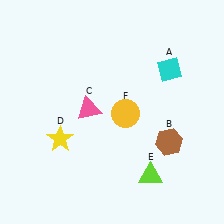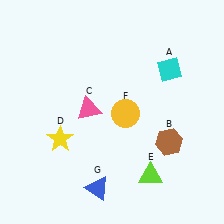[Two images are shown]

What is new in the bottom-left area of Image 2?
A blue triangle (G) was added in the bottom-left area of Image 2.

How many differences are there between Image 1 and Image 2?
There is 1 difference between the two images.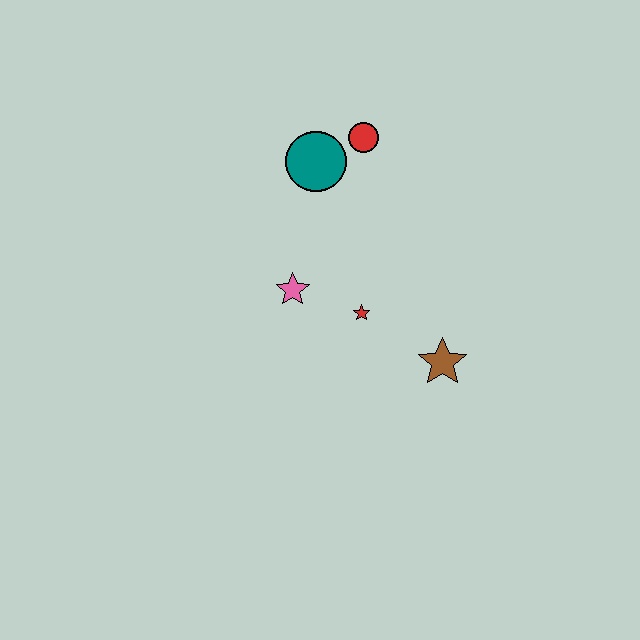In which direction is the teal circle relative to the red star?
The teal circle is above the red star.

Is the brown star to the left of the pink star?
No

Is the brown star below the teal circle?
Yes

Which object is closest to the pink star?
The red star is closest to the pink star.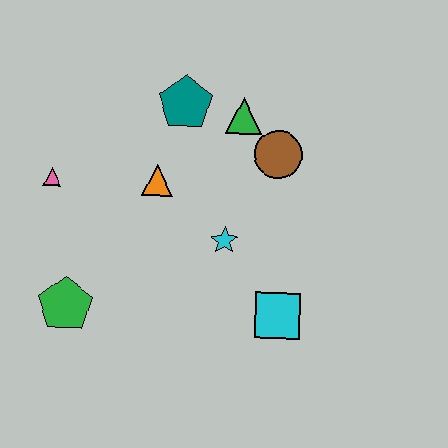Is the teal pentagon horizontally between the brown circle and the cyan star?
No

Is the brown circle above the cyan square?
Yes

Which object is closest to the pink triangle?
The orange triangle is closest to the pink triangle.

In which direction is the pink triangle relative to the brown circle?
The pink triangle is to the left of the brown circle.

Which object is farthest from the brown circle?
The green pentagon is farthest from the brown circle.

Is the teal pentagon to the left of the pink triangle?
No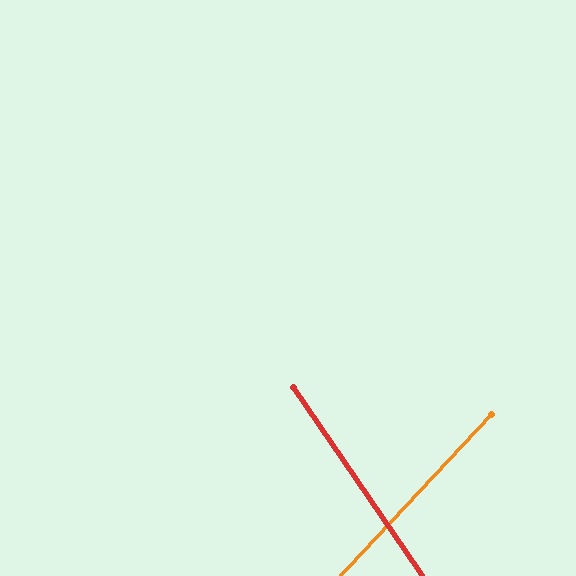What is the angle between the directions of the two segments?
Approximately 78 degrees.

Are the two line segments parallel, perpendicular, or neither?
Neither parallel nor perpendicular — they differ by about 78°.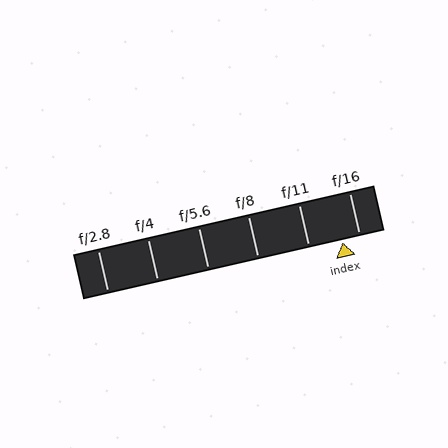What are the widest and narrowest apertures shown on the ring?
The widest aperture shown is f/2.8 and the narrowest is f/16.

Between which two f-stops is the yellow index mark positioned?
The index mark is between f/11 and f/16.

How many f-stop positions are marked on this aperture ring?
There are 6 f-stop positions marked.